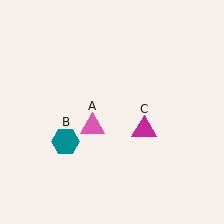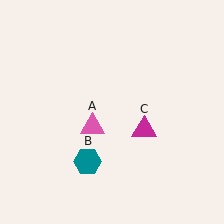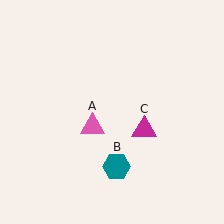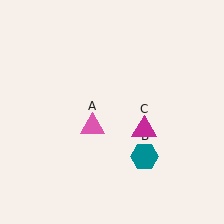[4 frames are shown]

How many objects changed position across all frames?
1 object changed position: teal hexagon (object B).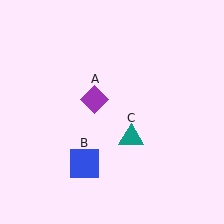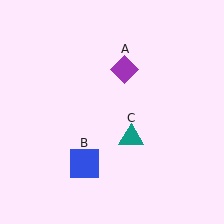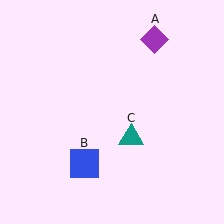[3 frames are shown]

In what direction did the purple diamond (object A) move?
The purple diamond (object A) moved up and to the right.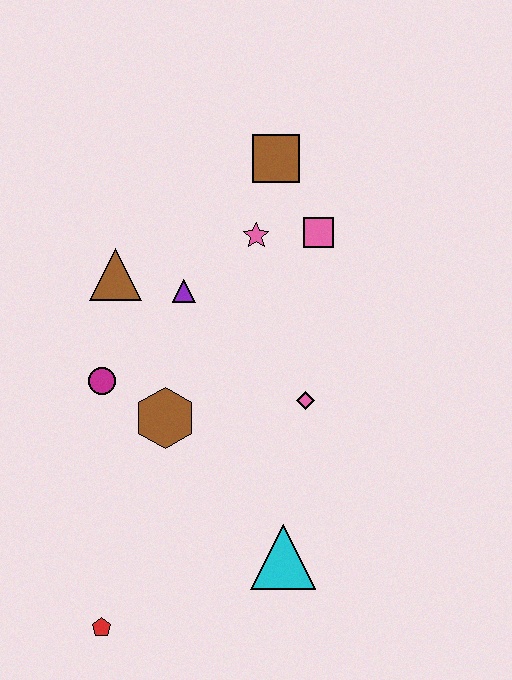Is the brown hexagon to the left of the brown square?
Yes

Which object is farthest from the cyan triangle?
The brown square is farthest from the cyan triangle.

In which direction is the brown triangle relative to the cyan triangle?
The brown triangle is above the cyan triangle.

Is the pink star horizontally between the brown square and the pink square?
No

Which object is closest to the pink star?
The pink square is closest to the pink star.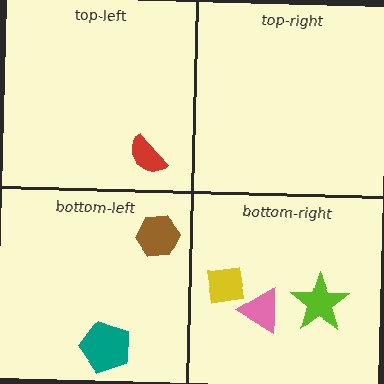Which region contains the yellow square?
The bottom-right region.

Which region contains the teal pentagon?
The bottom-left region.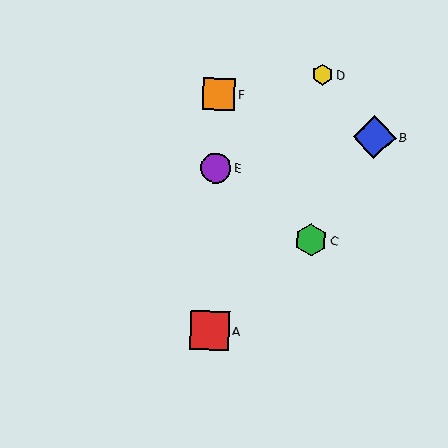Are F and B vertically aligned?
No, F is at x≈219 and B is at x≈374.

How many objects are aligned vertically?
3 objects (A, E, F) are aligned vertically.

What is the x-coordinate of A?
Object A is at x≈209.